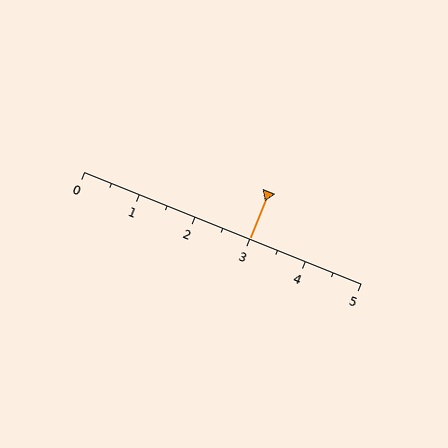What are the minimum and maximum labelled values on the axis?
The axis runs from 0 to 5.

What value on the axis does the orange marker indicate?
The marker indicates approximately 3.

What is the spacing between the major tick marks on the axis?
The major ticks are spaced 1 apart.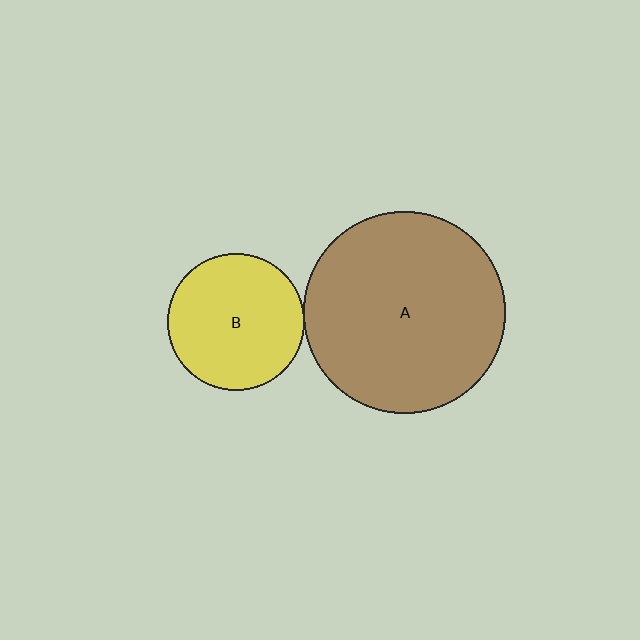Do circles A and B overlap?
Yes.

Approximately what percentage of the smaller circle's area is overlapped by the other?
Approximately 5%.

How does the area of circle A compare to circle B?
Approximately 2.2 times.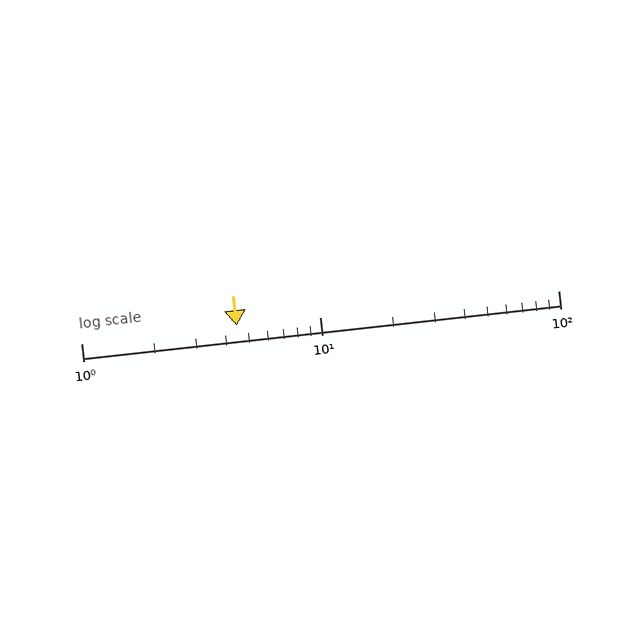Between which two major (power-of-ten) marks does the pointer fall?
The pointer is between 1 and 10.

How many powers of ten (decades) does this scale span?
The scale spans 2 decades, from 1 to 100.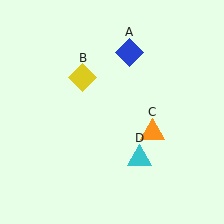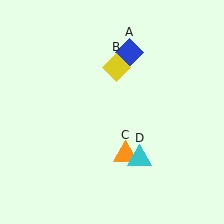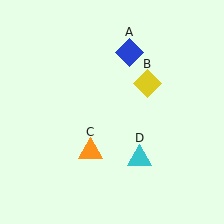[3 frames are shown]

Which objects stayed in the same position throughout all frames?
Blue diamond (object A) and cyan triangle (object D) remained stationary.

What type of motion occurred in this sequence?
The yellow diamond (object B), orange triangle (object C) rotated clockwise around the center of the scene.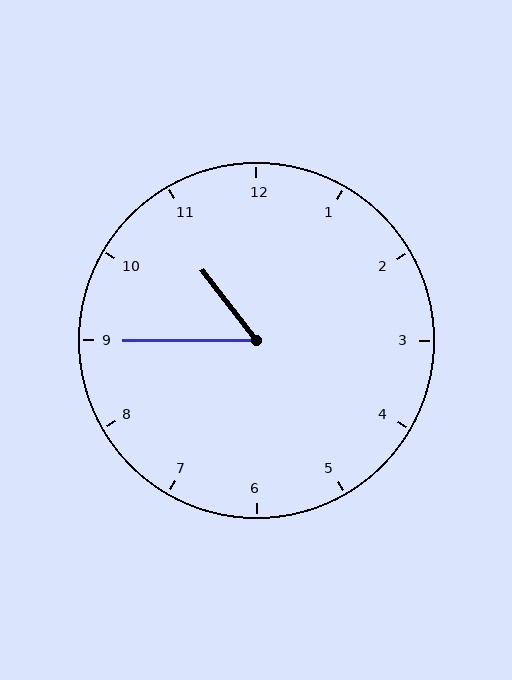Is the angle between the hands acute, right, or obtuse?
It is acute.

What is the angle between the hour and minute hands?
Approximately 52 degrees.